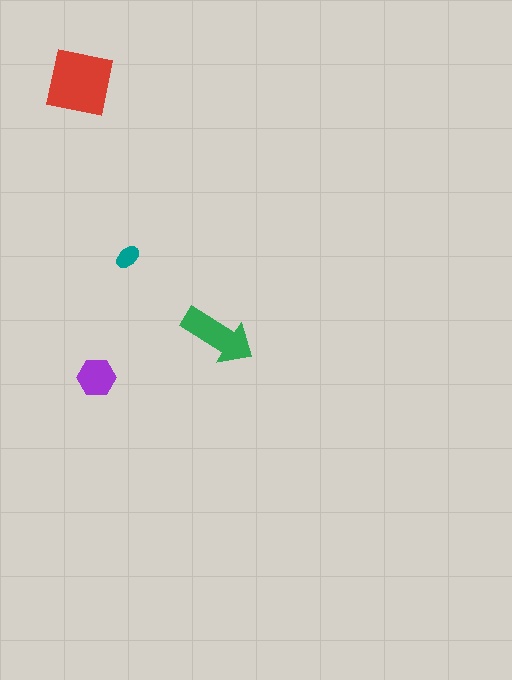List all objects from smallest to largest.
The teal ellipse, the purple hexagon, the green arrow, the red square.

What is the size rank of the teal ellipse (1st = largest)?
4th.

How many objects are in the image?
There are 4 objects in the image.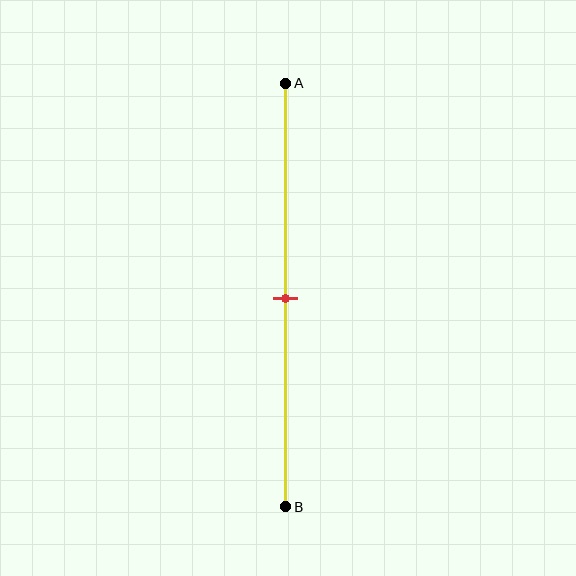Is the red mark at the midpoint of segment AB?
Yes, the mark is approximately at the midpoint.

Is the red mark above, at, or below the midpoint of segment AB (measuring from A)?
The red mark is approximately at the midpoint of segment AB.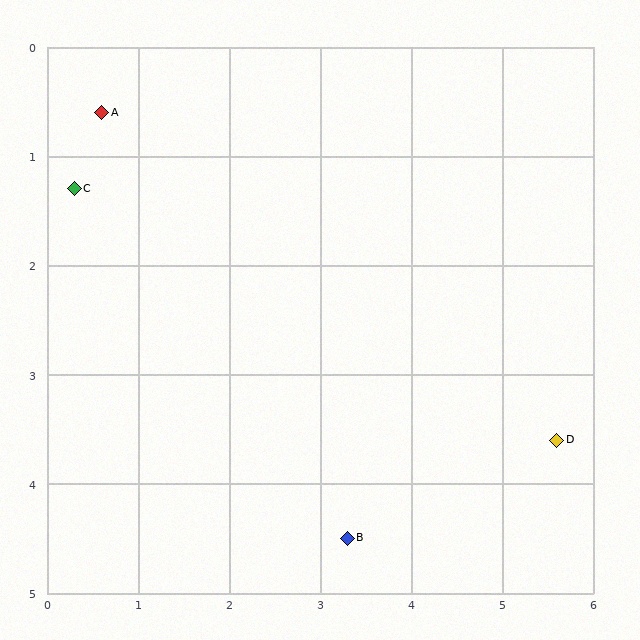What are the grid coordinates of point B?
Point B is at approximately (3.3, 4.5).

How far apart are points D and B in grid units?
Points D and B are about 2.5 grid units apart.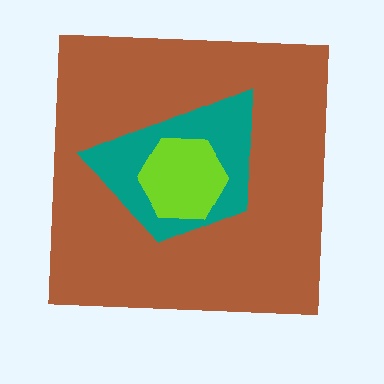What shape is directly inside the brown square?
The teal trapezoid.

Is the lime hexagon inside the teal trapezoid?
Yes.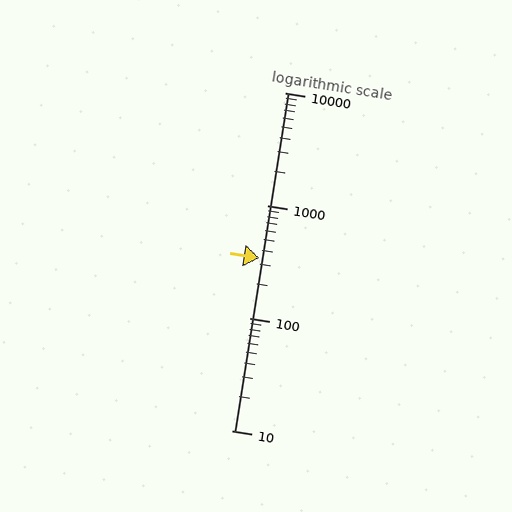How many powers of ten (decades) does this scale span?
The scale spans 3 decades, from 10 to 10000.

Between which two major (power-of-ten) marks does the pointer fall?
The pointer is between 100 and 1000.